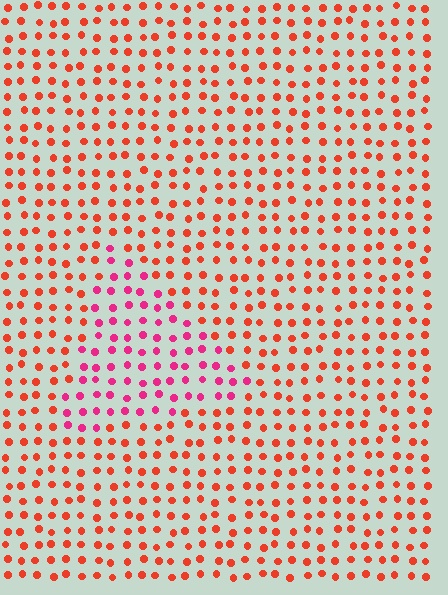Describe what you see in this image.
The image is filled with small red elements in a uniform arrangement. A triangle-shaped region is visible where the elements are tinted to a slightly different hue, forming a subtle color boundary.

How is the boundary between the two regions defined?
The boundary is defined purely by a slight shift in hue (about 38 degrees). Spacing, size, and orientation are identical on both sides.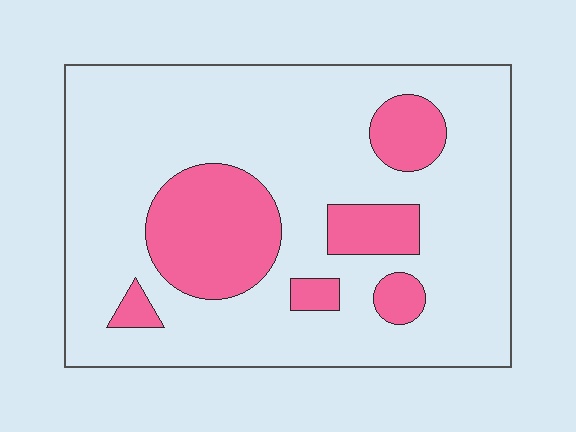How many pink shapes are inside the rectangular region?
6.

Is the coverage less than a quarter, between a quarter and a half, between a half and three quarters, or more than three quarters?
Less than a quarter.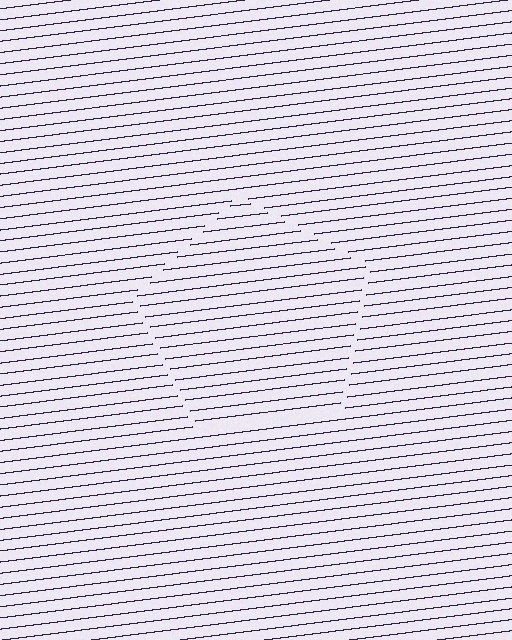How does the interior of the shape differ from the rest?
The interior of the shape contains the same grating, shifted by half a period — the contour is defined by the phase discontinuity where line-ends from the inner and outer gratings abut.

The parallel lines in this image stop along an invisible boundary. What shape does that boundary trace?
An illusory pentagon. The interior of the shape contains the same grating, shifted by half a period — the contour is defined by the phase discontinuity where line-ends from the inner and outer gratings abut.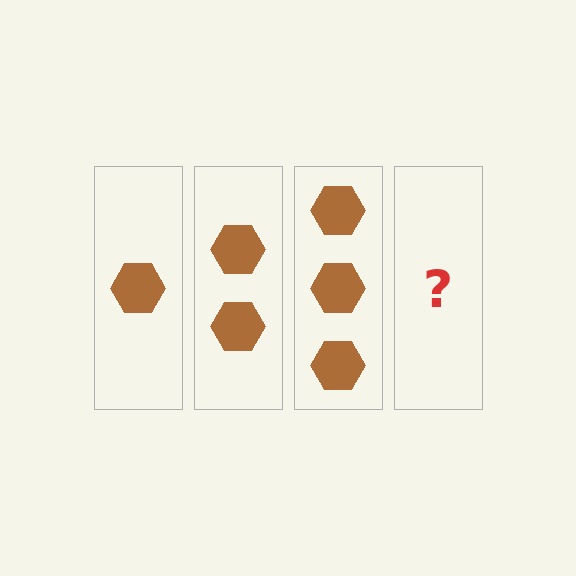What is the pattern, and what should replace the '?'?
The pattern is that each step adds one more hexagon. The '?' should be 4 hexagons.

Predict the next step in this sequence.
The next step is 4 hexagons.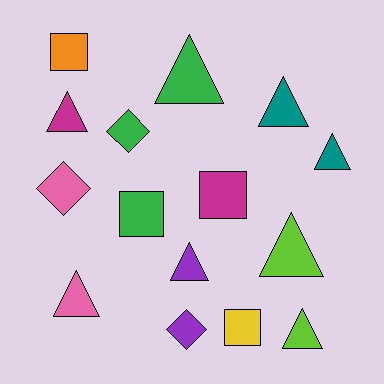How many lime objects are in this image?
There are 2 lime objects.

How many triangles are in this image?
There are 8 triangles.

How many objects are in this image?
There are 15 objects.